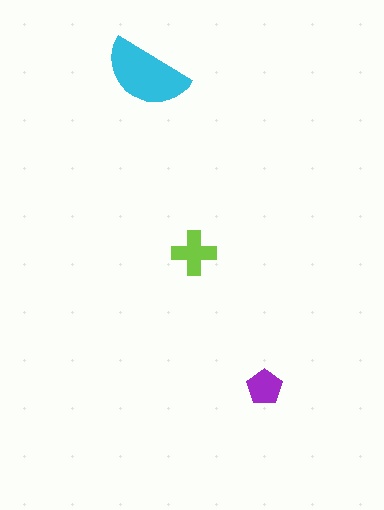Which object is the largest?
The cyan semicircle.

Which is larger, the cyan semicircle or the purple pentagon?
The cyan semicircle.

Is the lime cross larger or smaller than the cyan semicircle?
Smaller.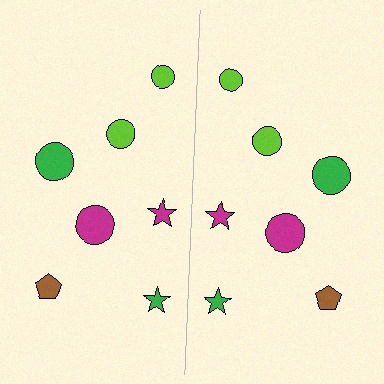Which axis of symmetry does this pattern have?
The pattern has a vertical axis of symmetry running through the center of the image.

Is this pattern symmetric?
Yes, this pattern has bilateral (reflection) symmetry.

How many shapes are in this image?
There are 14 shapes in this image.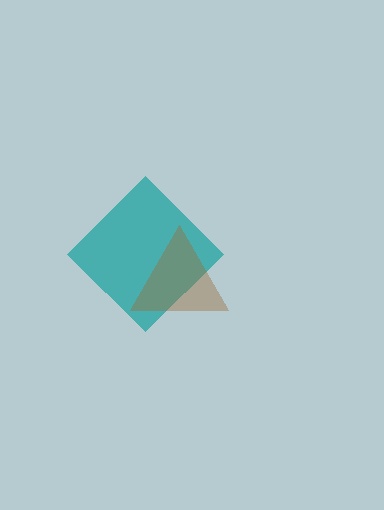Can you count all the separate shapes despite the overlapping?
Yes, there are 2 separate shapes.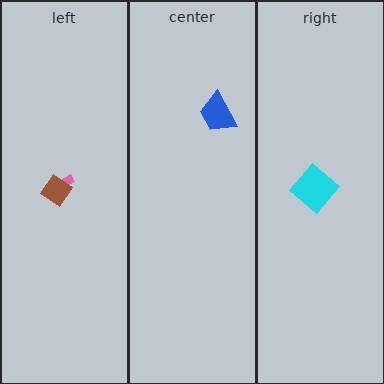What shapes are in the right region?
The cyan diamond.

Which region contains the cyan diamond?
The right region.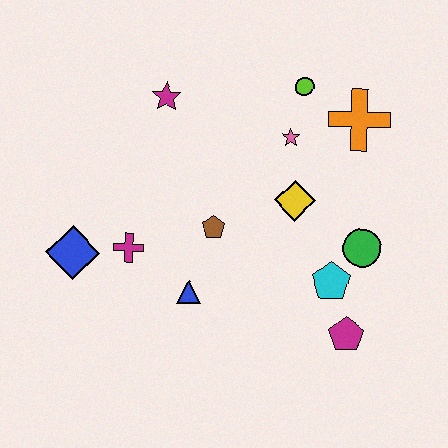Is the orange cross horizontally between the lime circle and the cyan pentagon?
No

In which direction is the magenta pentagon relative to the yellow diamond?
The magenta pentagon is below the yellow diamond.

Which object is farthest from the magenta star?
The magenta pentagon is farthest from the magenta star.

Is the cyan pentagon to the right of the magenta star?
Yes